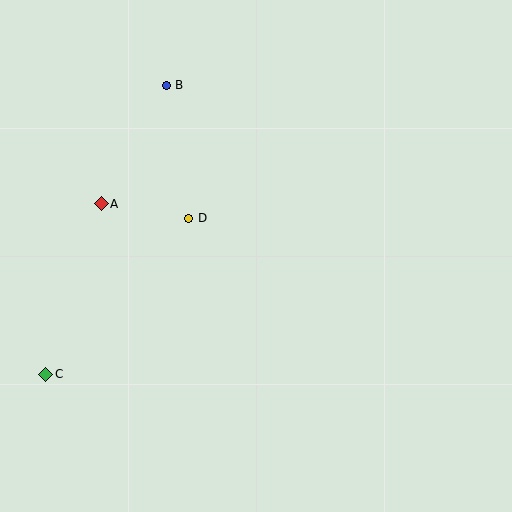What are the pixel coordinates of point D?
Point D is at (189, 218).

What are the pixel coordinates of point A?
Point A is at (101, 204).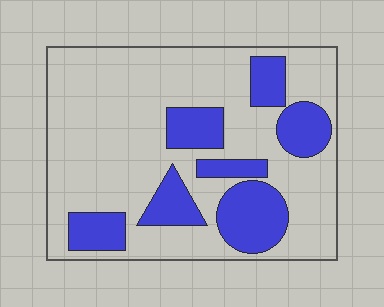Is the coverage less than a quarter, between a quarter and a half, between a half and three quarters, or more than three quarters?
Between a quarter and a half.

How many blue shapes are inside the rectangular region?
7.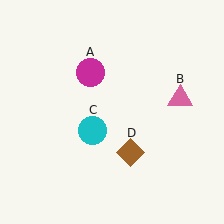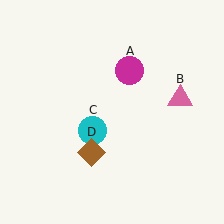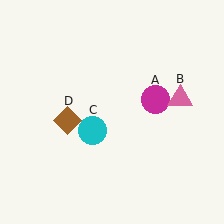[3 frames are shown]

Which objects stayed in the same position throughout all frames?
Pink triangle (object B) and cyan circle (object C) remained stationary.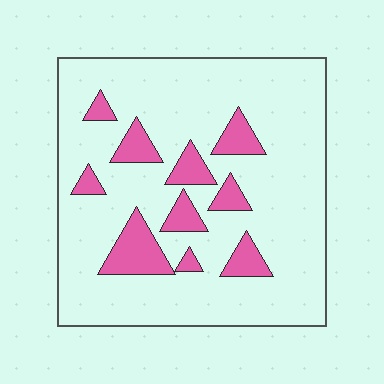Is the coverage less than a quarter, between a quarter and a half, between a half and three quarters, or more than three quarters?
Less than a quarter.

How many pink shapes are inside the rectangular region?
10.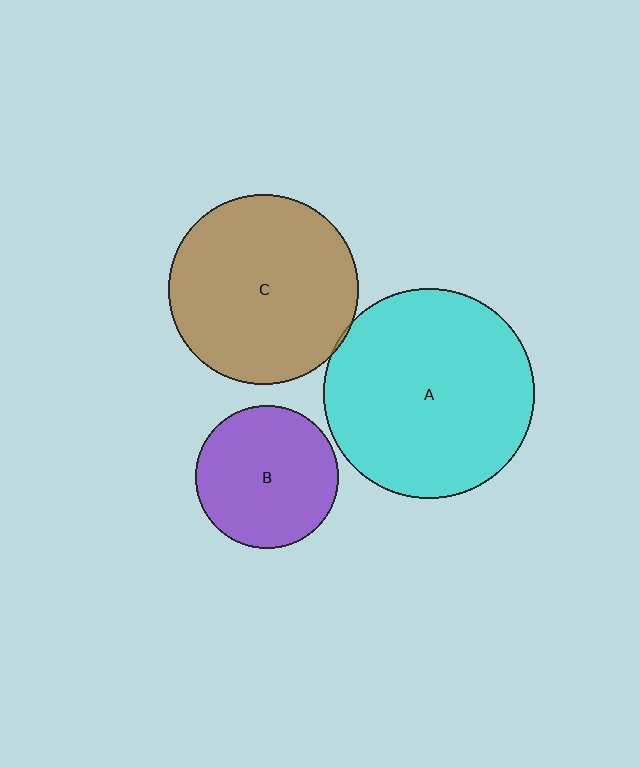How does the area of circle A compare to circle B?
Approximately 2.2 times.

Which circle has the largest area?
Circle A (cyan).